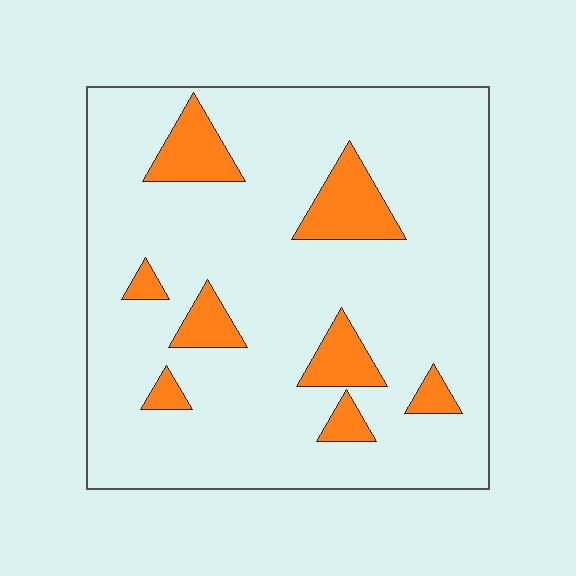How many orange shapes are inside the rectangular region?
8.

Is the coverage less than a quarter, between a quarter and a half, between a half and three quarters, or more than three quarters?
Less than a quarter.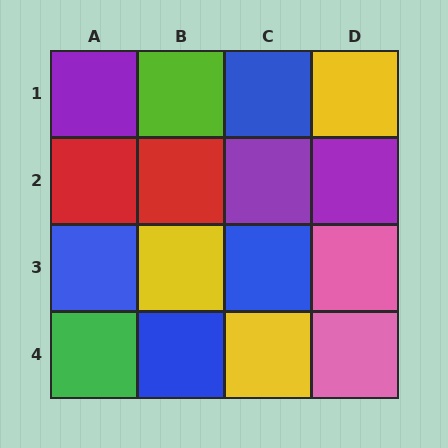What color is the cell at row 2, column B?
Red.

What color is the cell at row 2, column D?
Purple.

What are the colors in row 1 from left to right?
Purple, lime, blue, yellow.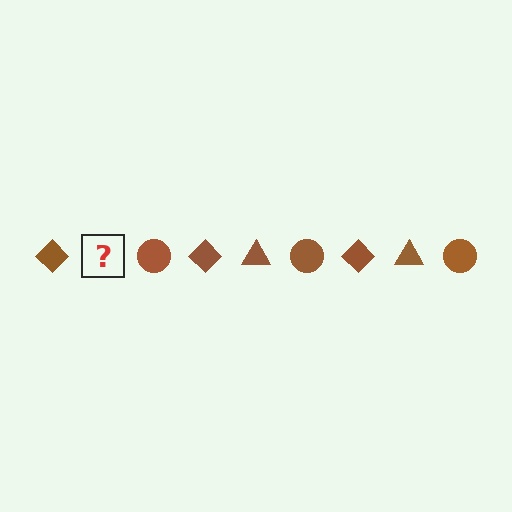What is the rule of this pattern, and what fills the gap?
The rule is that the pattern cycles through diamond, triangle, circle shapes in brown. The gap should be filled with a brown triangle.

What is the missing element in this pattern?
The missing element is a brown triangle.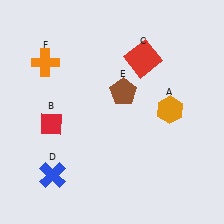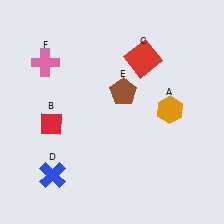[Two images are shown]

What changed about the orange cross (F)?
In Image 1, F is orange. In Image 2, it changed to pink.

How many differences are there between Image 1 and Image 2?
There is 1 difference between the two images.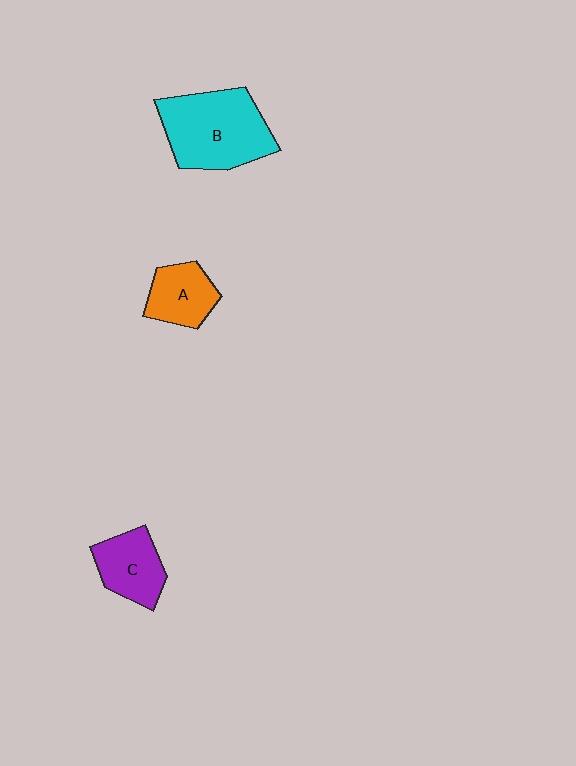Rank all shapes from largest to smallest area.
From largest to smallest: B (cyan), C (purple), A (orange).